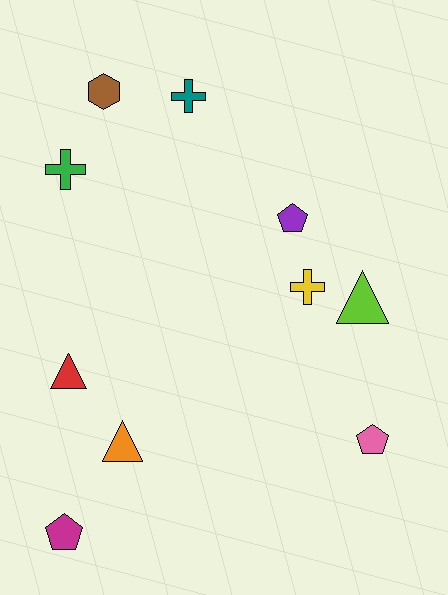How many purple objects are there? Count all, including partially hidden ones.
There is 1 purple object.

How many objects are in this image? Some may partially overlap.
There are 10 objects.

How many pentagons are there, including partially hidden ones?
There are 3 pentagons.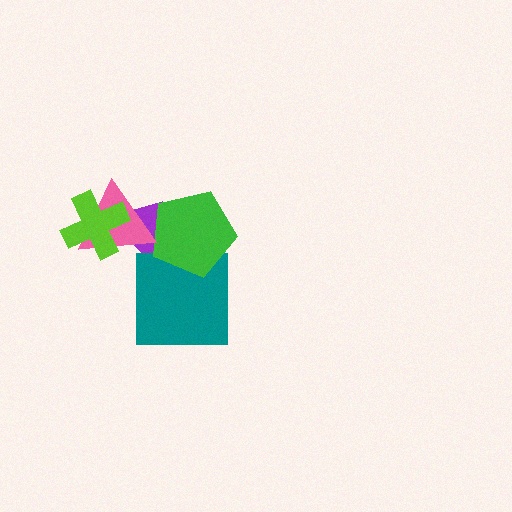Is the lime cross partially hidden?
No, no other shape covers it.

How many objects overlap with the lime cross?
1 object overlaps with the lime cross.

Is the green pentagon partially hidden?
Yes, it is partially covered by another shape.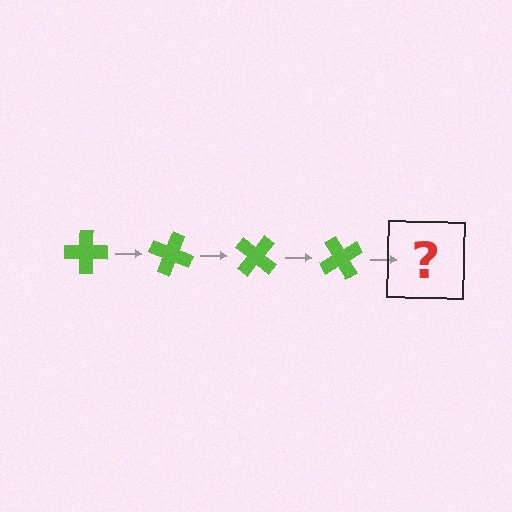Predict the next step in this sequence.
The next step is a lime cross rotated 80 degrees.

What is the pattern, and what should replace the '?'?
The pattern is that the cross rotates 20 degrees each step. The '?' should be a lime cross rotated 80 degrees.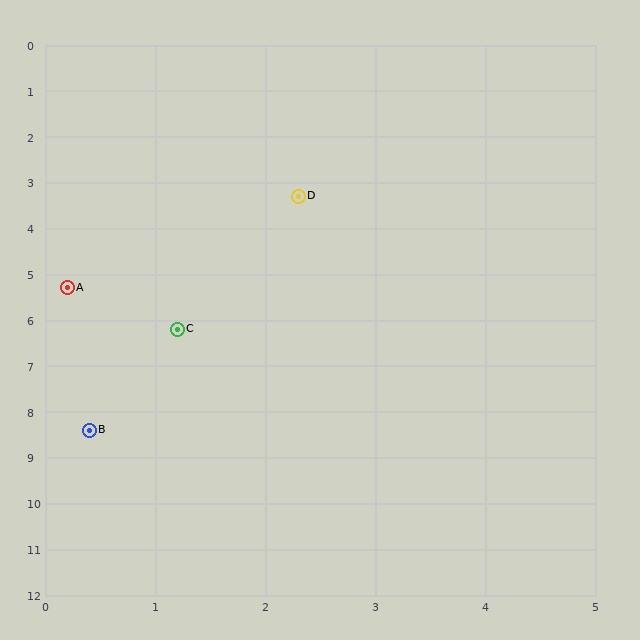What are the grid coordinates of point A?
Point A is at approximately (0.2, 5.3).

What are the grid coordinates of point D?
Point D is at approximately (2.3, 3.3).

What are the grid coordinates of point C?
Point C is at approximately (1.2, 6.2).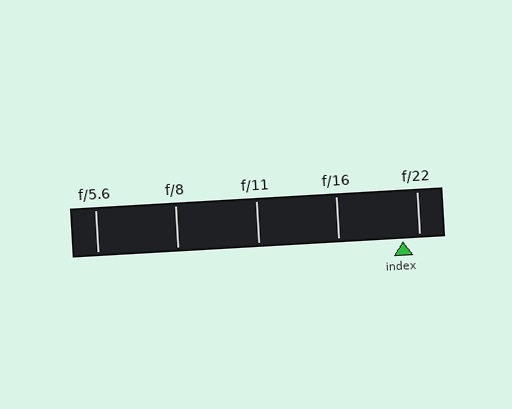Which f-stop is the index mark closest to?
The index mark is closest to f/22.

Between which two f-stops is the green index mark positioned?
The index mark is between f/16 and f/22.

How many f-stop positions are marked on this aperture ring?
There are 5 f-stop positions marked.